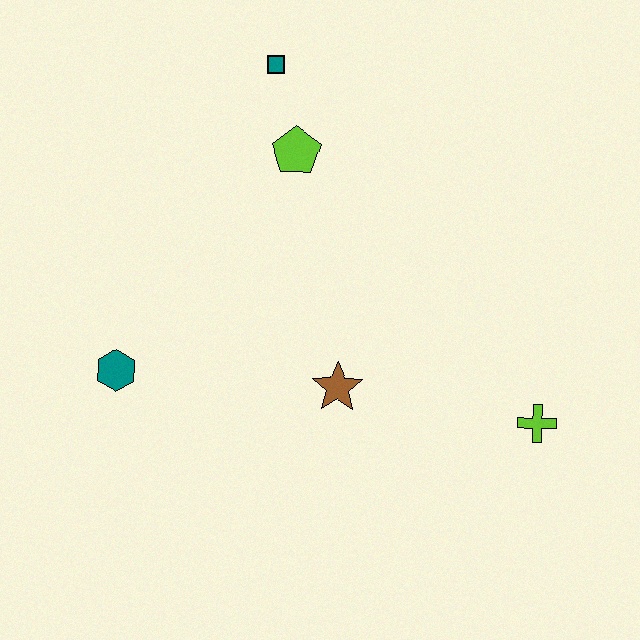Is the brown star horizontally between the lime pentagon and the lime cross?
Yes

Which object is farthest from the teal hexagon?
The lime cross is farthest from the teal hexagon.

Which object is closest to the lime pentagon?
The teal square is closest to the lime pentagon.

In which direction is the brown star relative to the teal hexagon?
The brown star is to the right of the teal hexagon.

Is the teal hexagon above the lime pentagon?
No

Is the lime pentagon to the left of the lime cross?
Yes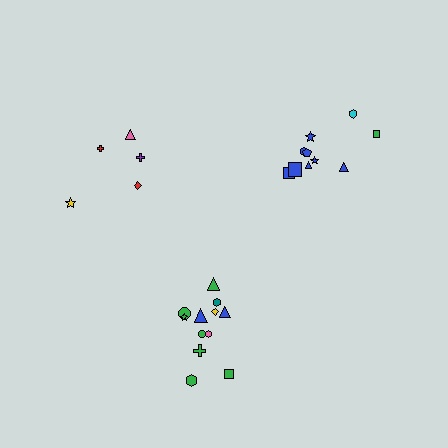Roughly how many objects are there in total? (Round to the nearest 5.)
Roughly 25 objects in total.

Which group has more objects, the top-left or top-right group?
The top-right group.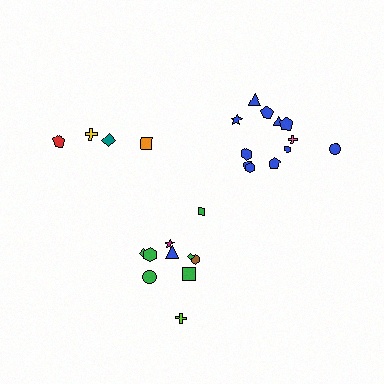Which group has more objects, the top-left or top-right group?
The top-right group.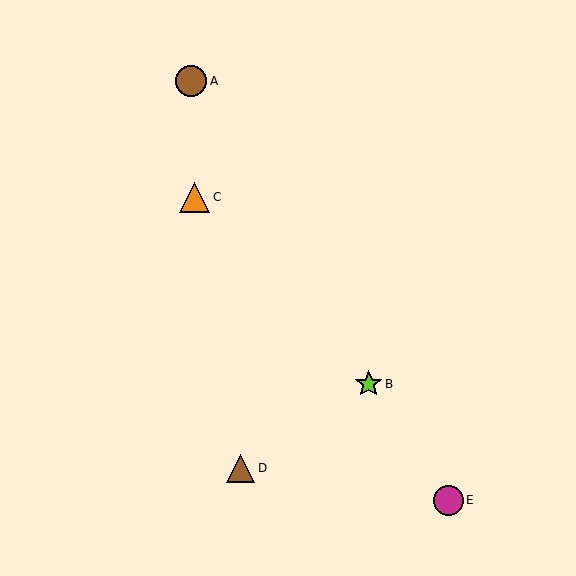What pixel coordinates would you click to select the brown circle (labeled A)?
Click at (191, 81) to select the brown circle A.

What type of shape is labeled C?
Shape C is an orange triangle.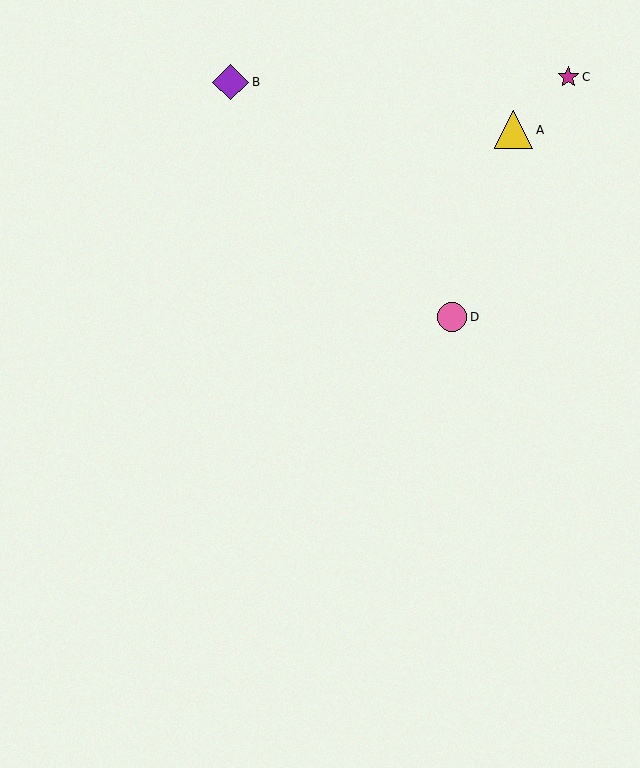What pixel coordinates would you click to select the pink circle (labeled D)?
Click at (452, 317) to select the pink circle D.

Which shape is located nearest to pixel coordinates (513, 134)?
The yellow triangle (labeled A) at (514, 130) is nearest to that location.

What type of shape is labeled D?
Shape D is a pink circle.